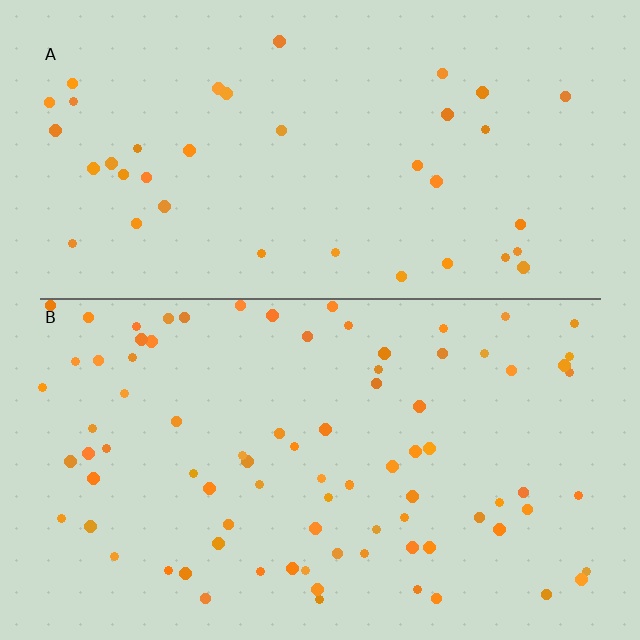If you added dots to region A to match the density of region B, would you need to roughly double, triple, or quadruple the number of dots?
Approximately double.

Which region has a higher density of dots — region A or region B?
B (the bottom).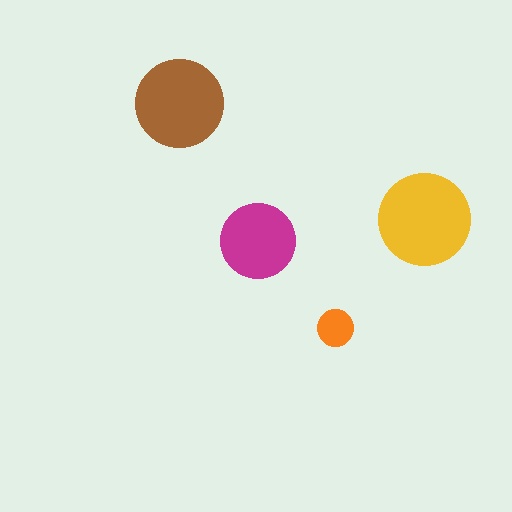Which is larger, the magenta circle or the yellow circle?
The yellow one.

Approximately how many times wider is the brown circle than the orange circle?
About 2.5 times wider.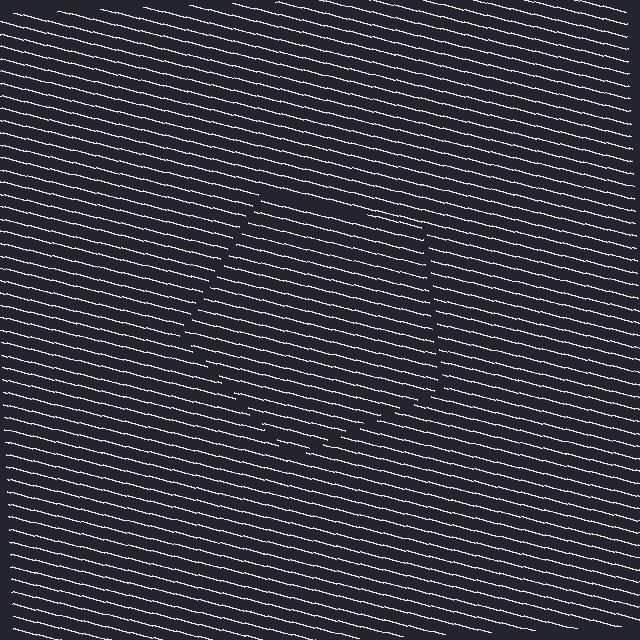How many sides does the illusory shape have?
5 sides — the line-ends trace a pentagon.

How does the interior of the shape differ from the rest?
The interior of the shape contains the same grating, shifted by half a period — the contour is defined by the phase discontinuity where line-ends from the inner and outer gratings abut.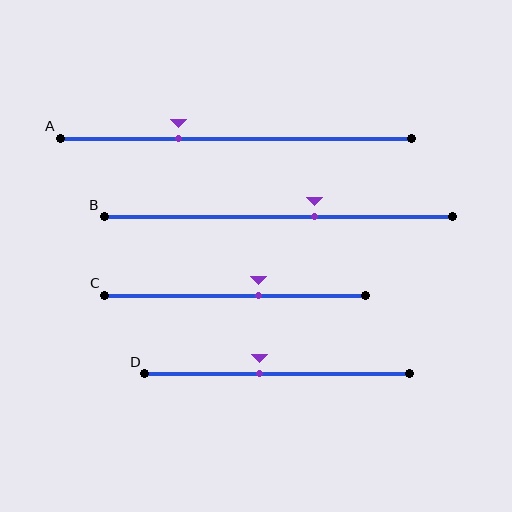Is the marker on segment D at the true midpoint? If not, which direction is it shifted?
No, the marker on segment D is shifted to the left by about 6% of the segment length.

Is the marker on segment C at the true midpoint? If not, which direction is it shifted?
No, the marker on segment C is shifted to the right by about 9% of the segment length.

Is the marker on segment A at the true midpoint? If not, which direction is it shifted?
No, the marker on segment A is shifted to the left by about 16% of the segment length.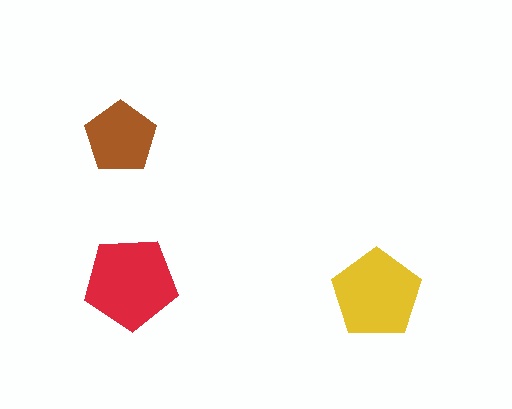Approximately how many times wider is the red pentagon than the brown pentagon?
About 1.5 times wider.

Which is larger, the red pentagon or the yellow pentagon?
The red one.